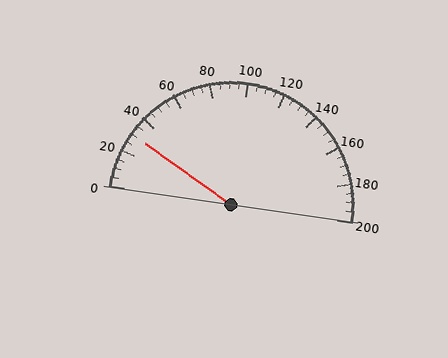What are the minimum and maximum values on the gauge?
The gauge ranges from 0 to 200.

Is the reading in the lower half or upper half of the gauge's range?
The reading is in the lower half of the range (0 to 200).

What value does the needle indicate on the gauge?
The needle indicates approximately 30.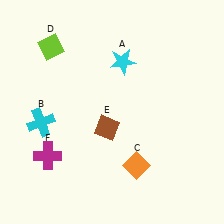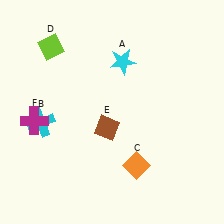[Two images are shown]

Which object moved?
The magenta cross (F) moved up.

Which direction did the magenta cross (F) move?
The magenta cross (F) moved up.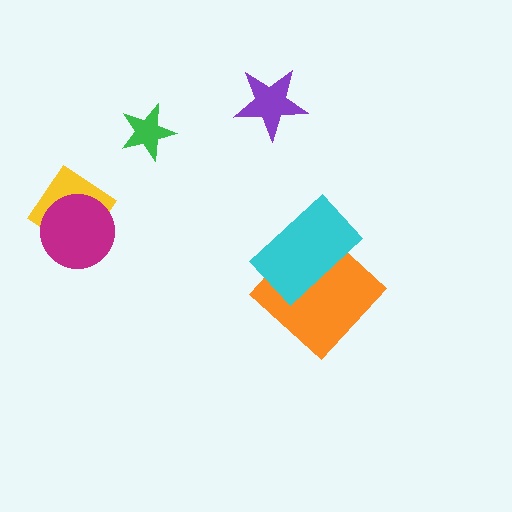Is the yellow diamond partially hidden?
Yes, it is partially covered by another shape.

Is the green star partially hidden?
No, no other shape covers it.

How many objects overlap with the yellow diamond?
1 object overlaps with the yellow diamond.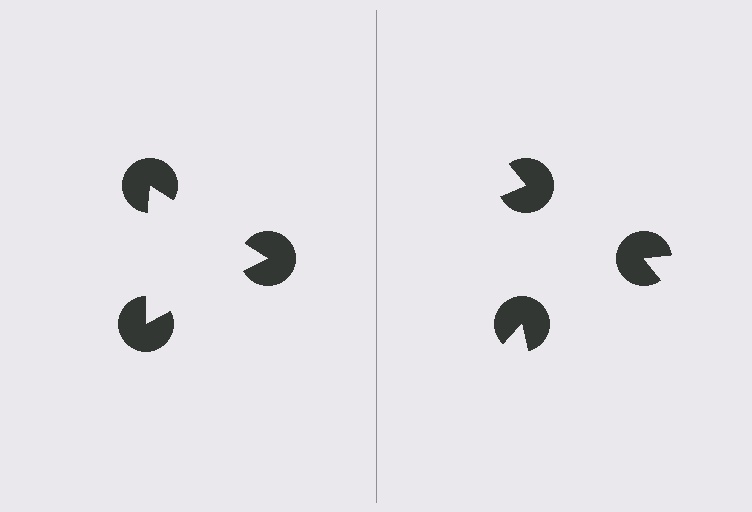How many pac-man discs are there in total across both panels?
6 — 3 on each side.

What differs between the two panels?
The pac-man discs are positioned identically on both sides; only the wedge orientations differ. On the left they align to a triangle; on the right they are misaligned.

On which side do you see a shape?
An illusory triangle appears on the left side. On the right side the wedge cuts are rotated, so no coherent shape forms.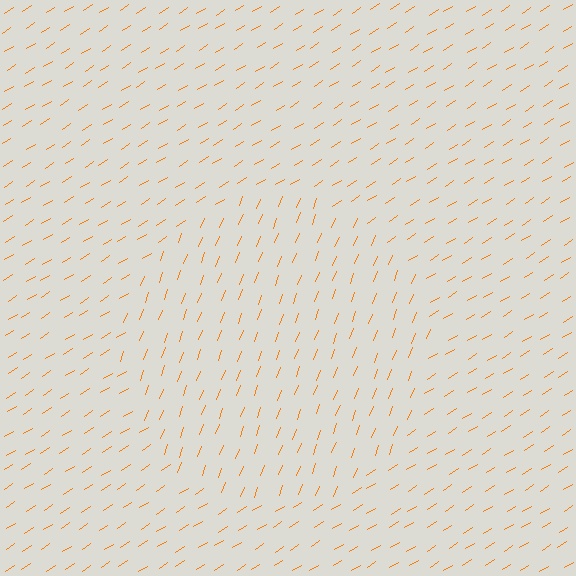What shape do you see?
I see a circle.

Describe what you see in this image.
The image is filled with small orange line segments. A circle region in the image has lines oriented differently from the surrounding lines, creating a visible texture boundary.